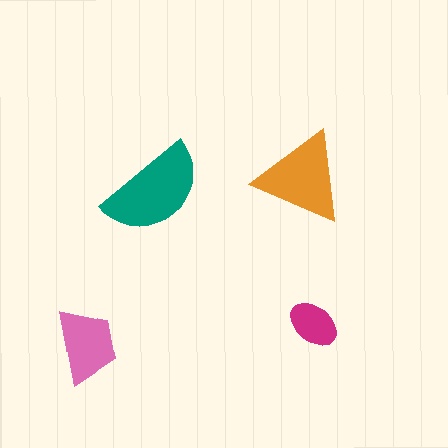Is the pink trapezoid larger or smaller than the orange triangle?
Smaller.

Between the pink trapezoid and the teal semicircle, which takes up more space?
The teal semicircle.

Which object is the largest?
The teal semicircle.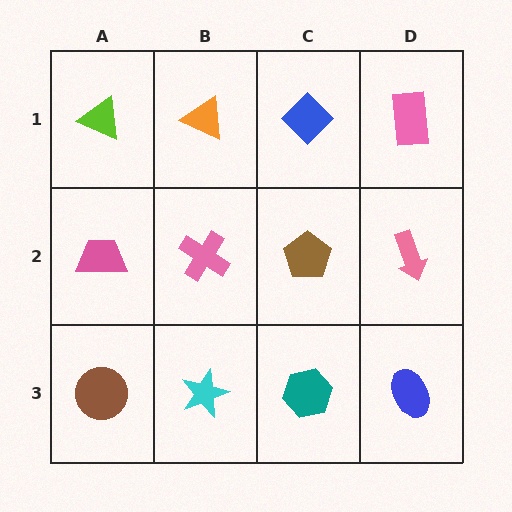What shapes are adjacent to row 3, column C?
A brown pentagon (row 2, column C), a cyan star (row 3, column B), a blue ellipse (row 3, column D).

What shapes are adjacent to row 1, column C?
A brown pentagon (row 2, column C), an orange triangle (row 1, column B), a pink rectangle (row 1, column D).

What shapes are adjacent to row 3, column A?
A pink trapezoid (row 2, column A), a cyan star (row 3, column B).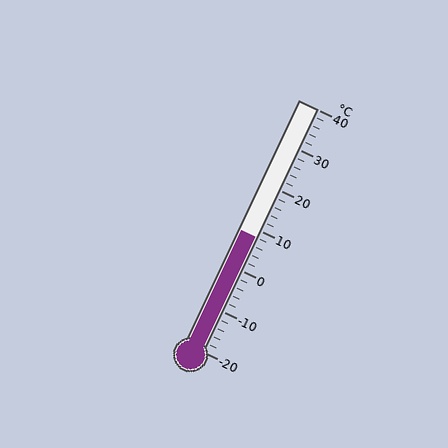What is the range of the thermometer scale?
The thermometer scale ranges from -20°C to 40°C.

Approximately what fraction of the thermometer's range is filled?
The thermometer is filled to approximately 45% of its range.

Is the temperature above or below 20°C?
The temperature is below 20°C.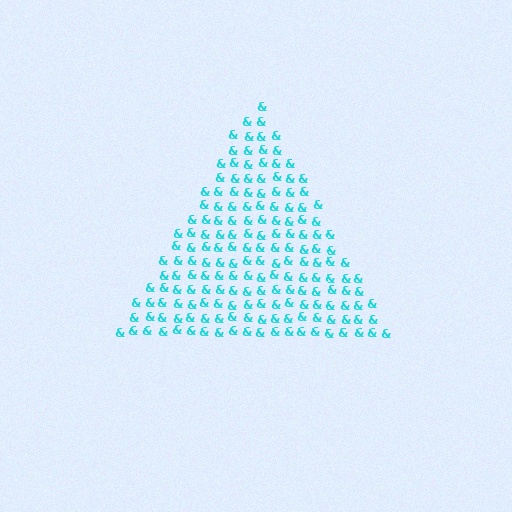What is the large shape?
The large shape is a triangle.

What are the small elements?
The small elements are ampersands.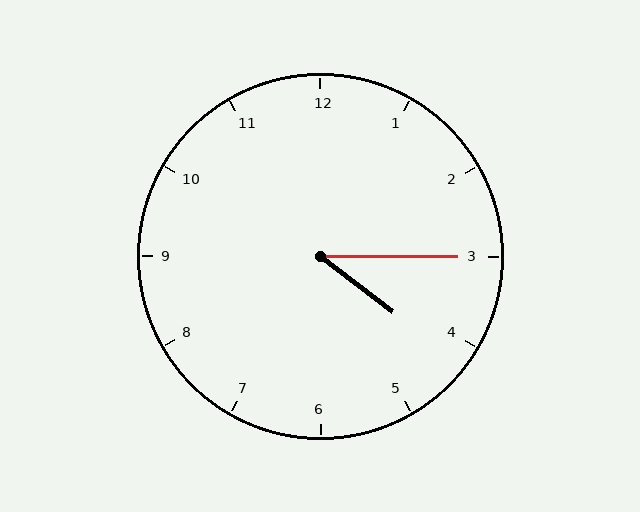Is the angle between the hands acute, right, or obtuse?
It is acute.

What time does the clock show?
4:15.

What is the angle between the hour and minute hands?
Approximately 38 degrees.